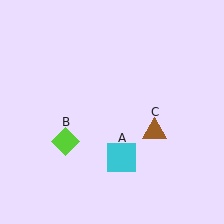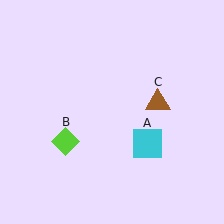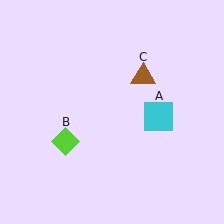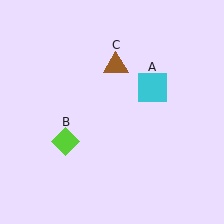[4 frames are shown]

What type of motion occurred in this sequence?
The cyan square (object A), brown triangle (object C) rotated counterclockwise around the center of the scene.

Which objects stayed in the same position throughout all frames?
Lime diamond (object B) remained stationary.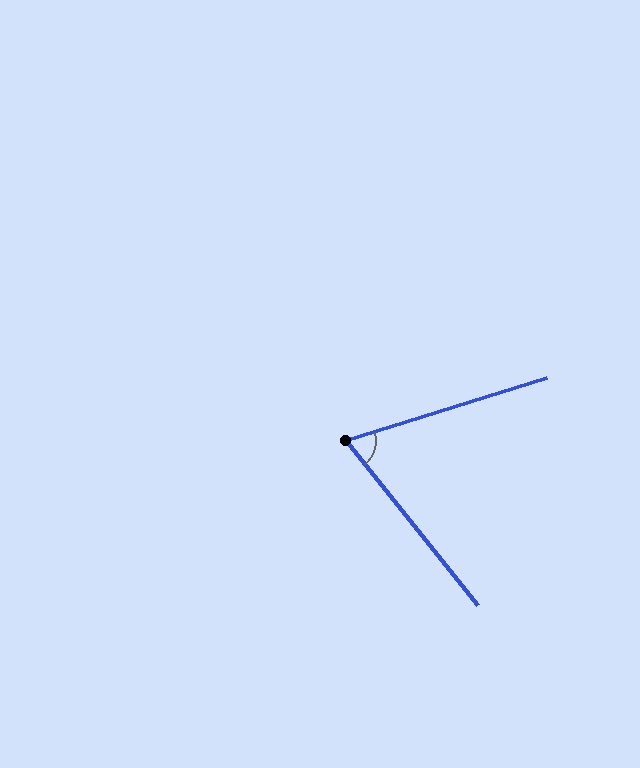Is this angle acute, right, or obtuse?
It is acute.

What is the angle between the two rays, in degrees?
Approximately 69 degrees.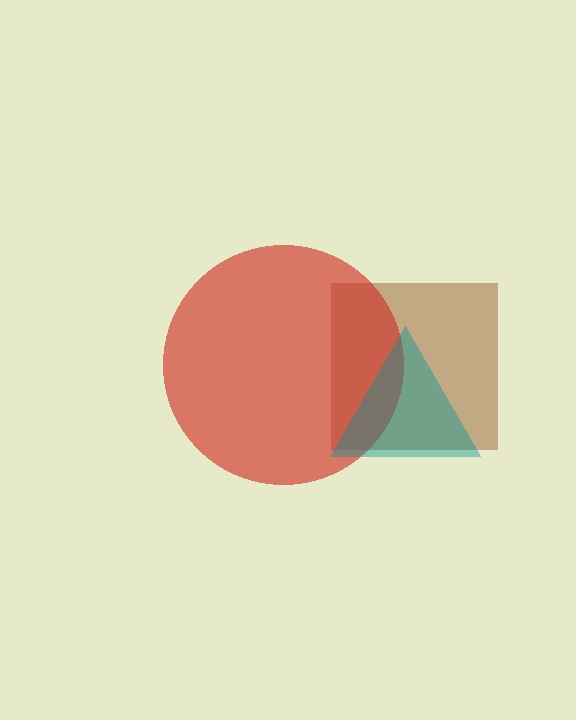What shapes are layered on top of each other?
The layered shapes are: a brown square, a red circle, a teal triangle.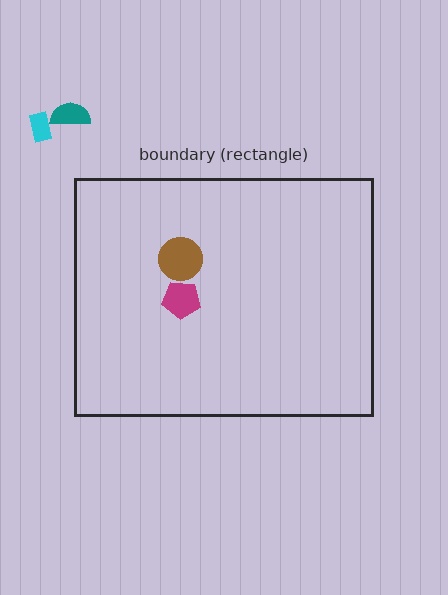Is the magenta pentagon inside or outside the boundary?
Inside.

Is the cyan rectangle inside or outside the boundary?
Outside.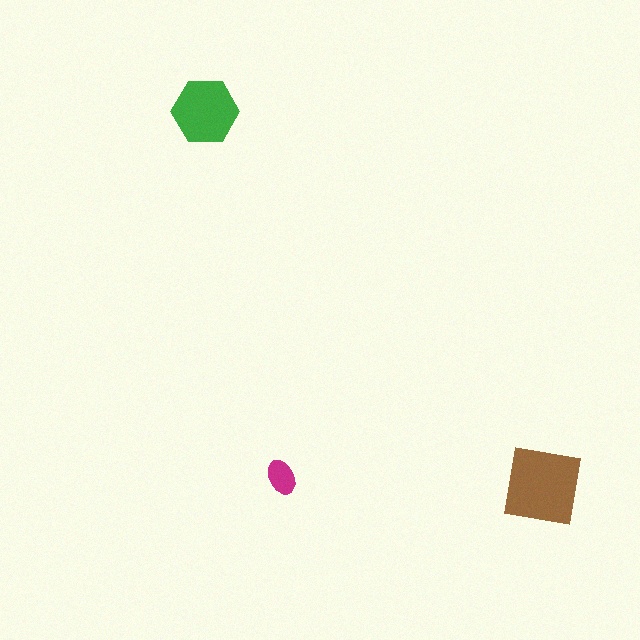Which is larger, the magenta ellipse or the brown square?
The brown square.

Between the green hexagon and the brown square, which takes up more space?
The brown square.